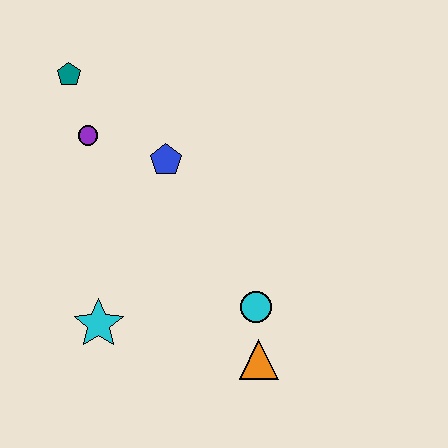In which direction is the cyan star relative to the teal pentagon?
The cyan star is below the teal pentagon.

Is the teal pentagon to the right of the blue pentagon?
No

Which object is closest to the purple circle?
The teal pentagon is closest to the purple circle.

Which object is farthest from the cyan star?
The teal pentagon is farthest from the cyan star.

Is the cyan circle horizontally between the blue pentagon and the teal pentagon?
No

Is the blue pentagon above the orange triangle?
Yes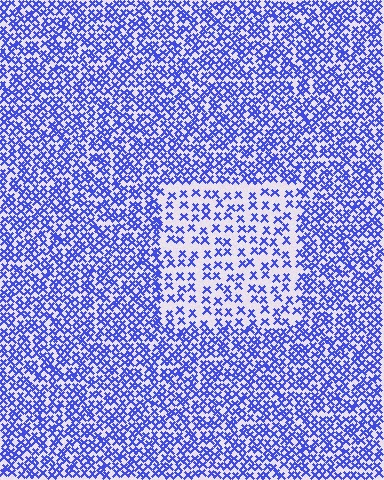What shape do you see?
I see a rectangle.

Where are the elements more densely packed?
The elements are more densely packed outside the rectangle boundary.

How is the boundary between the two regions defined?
The boundary is defined by a change in element density (approximately 2.2x ratio). All elements are the same color, size, and shape.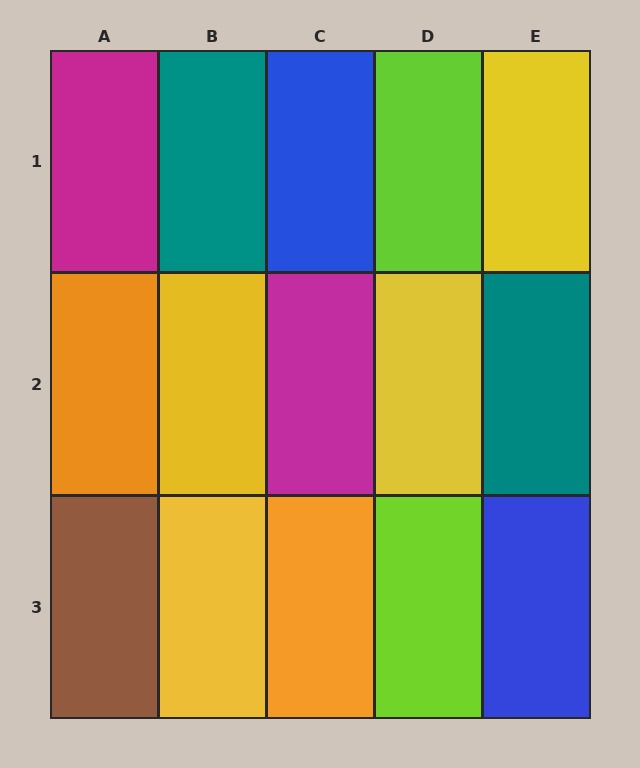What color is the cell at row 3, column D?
Lime.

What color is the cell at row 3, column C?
Orange.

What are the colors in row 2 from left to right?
Orange, yellow, magenta, yellow, teal.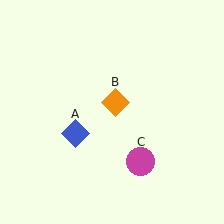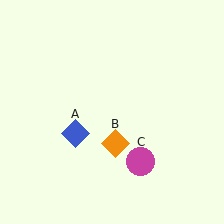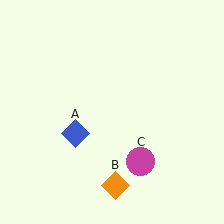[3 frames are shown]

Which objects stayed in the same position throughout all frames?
Blue diamond (object A) and magenta circle (object C) remained stationary.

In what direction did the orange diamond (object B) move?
The orange diamond (object B) moved down.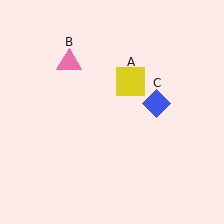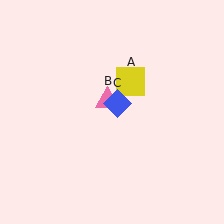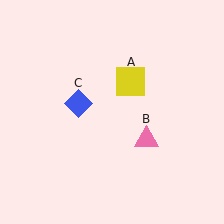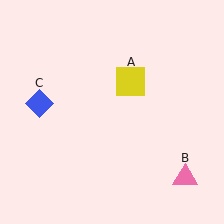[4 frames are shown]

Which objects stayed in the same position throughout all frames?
Yellow square (object A) remained stationary.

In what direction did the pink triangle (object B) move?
The pink triangle (object B) moved down and to the right.